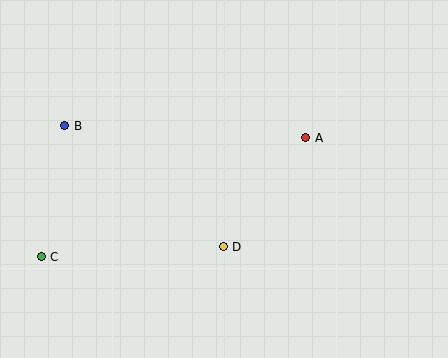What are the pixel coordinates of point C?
Point C is at (41, 257).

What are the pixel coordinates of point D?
Point D is at (223, 247).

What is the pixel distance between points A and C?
The distance between A and C is 290 pixels.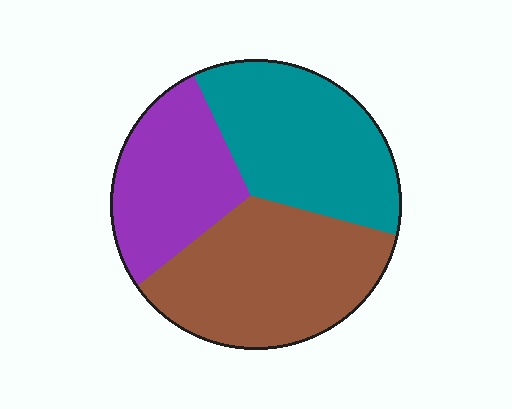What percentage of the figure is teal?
Teal covers 35% of the figure.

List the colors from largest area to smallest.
From largest to smallest: brown, teal, purple.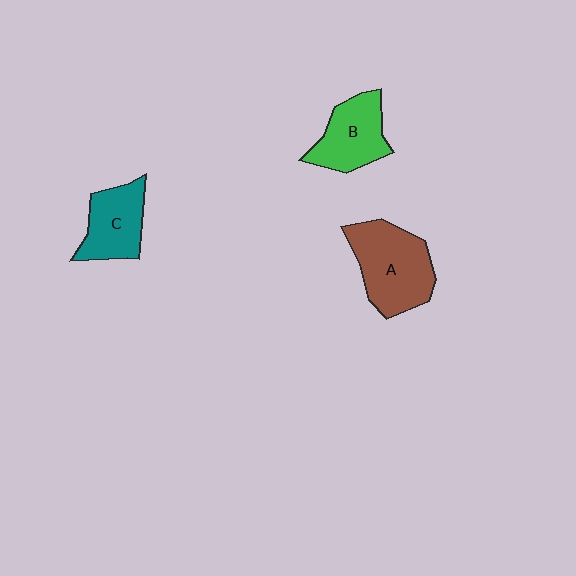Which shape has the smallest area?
Shape C (teal).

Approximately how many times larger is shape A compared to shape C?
Approximately 1.4 times.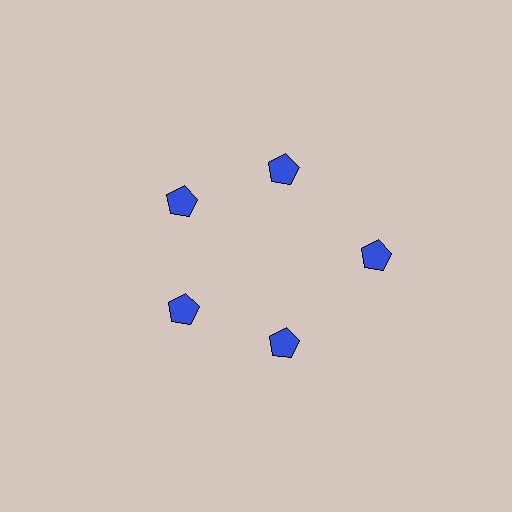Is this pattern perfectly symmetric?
No. The 5 blue pentagons are arranged in a ring, but one element near the 3 o'clock position is pushed outward from the center, breaking the 5-fold rotational symmetry.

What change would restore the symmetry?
The symmetry would be restored by moving it inward, back onto the ring so that all 5 pentagons sit at equal angles and equal distance from the center.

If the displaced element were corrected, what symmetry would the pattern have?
It would have 5-fold rotational symmetry — the pattern would map onto itself every 72 degrees.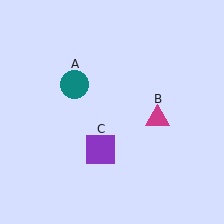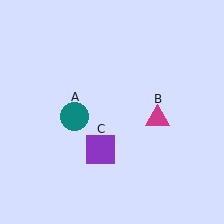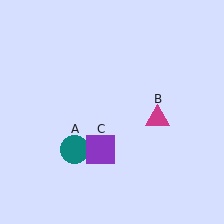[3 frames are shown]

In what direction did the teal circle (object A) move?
The teal circle (object A) moved down.